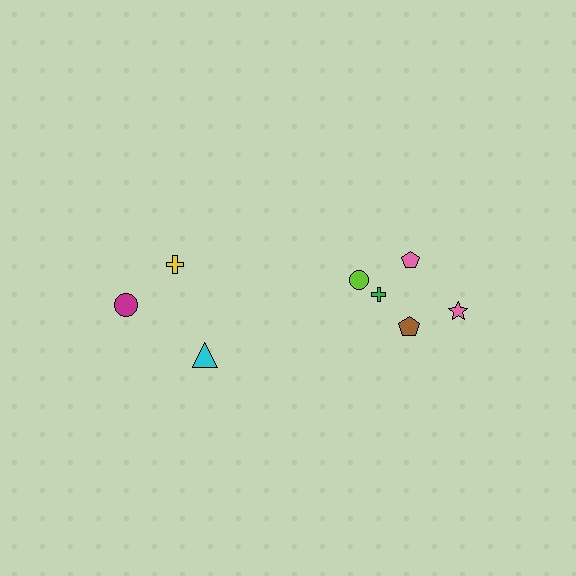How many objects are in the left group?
There are 3 objects.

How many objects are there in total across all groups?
There are 8 objects.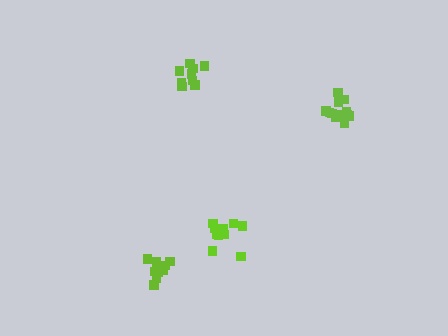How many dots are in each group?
Group 1: 12 dots, Group 2: 9 dots, Group 3: 10 dots, Group 4: 12 dots (43 total).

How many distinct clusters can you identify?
There are 4 distinct clusters.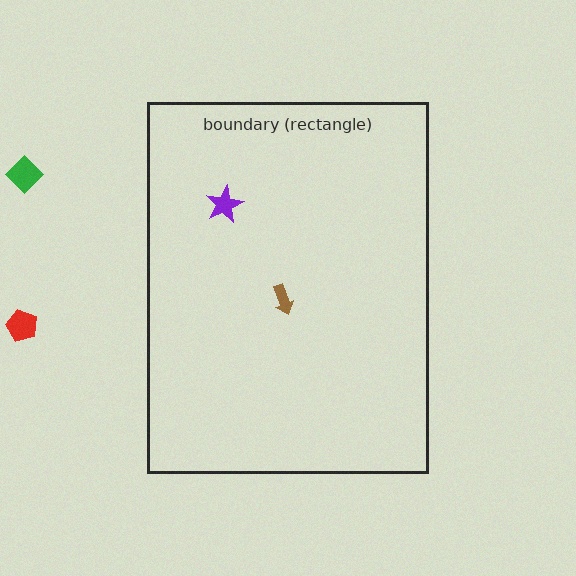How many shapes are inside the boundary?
2 inside, 2 outside.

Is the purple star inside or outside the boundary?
Inside.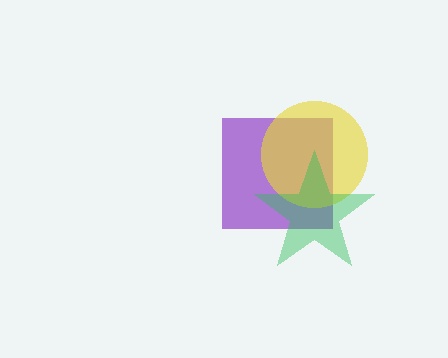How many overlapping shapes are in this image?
There are 3 overlapping shapes in the image.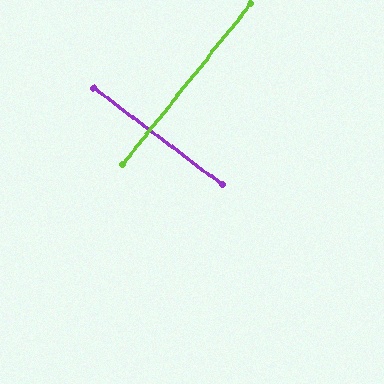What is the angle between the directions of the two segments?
Approximately 88 degrees.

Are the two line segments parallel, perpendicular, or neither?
Perpendicular — they meet at approximately 88°.